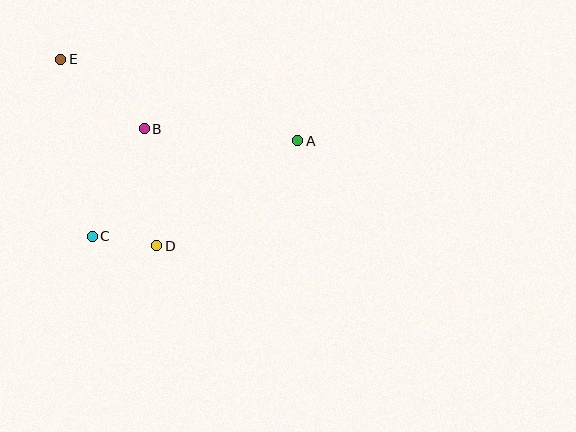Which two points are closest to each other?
Points C and D are closest to each other.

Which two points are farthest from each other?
Points A and E are farthest from each other.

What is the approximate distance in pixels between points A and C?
The distance between A and C is approximately 226 pixels.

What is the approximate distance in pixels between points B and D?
The distance between B and D is approximately 118 pixels.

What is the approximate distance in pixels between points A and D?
The distance between A and D is approximately 176 pixels.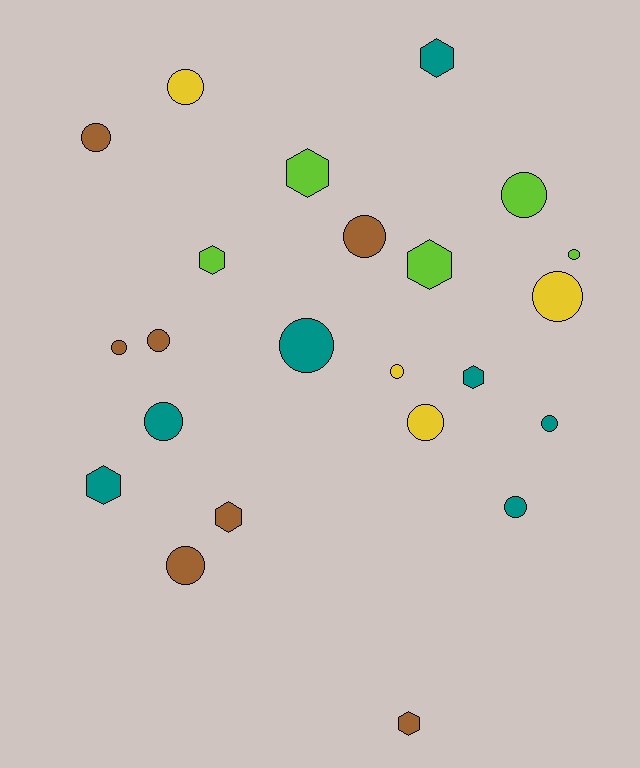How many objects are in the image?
There are 23 objects.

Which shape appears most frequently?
Circle, with 15 objects.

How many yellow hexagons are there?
There are no yellow hexagons.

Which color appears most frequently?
Teal, with 7 objects.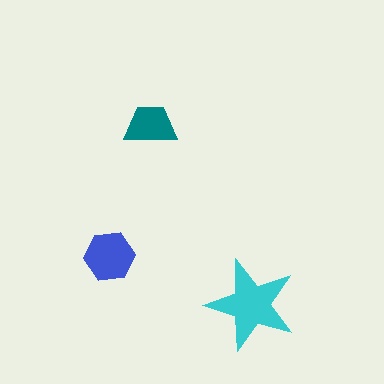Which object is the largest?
The cyan star.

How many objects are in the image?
There are 3 objects in the image.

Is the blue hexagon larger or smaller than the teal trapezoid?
Larger.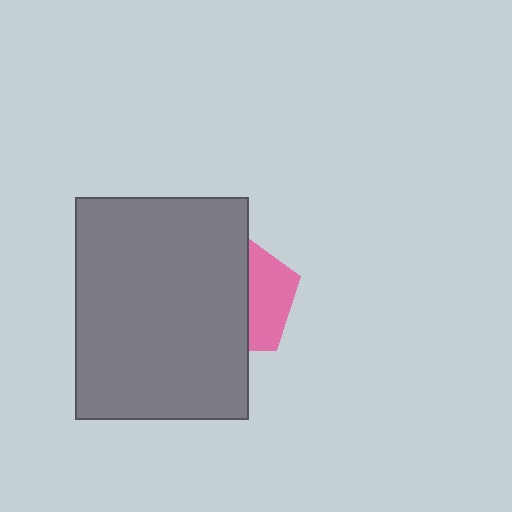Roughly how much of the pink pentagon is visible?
A small part of it is visible (roughly 37%).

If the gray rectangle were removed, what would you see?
You would see the complete pink pentagon.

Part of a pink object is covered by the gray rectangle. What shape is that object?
It is a pentagon.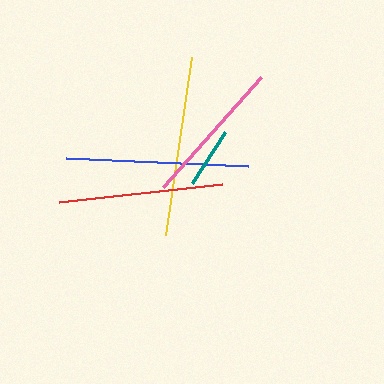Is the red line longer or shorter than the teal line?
The red line is longer than the teal line.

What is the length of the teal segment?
The teal segment is approximately 60 pixels long.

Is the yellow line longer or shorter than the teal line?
The yellow line is longer than the teal line.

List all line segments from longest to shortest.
From longest to shortest: blue, yellow, red, pink, teal.